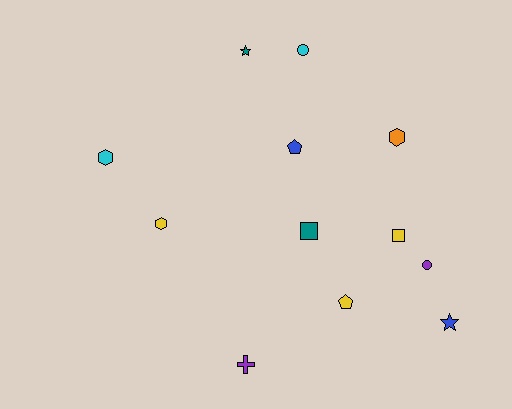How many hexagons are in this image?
There are 3 hexagons.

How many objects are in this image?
There are 12 objects.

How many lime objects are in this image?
There are no lime objects.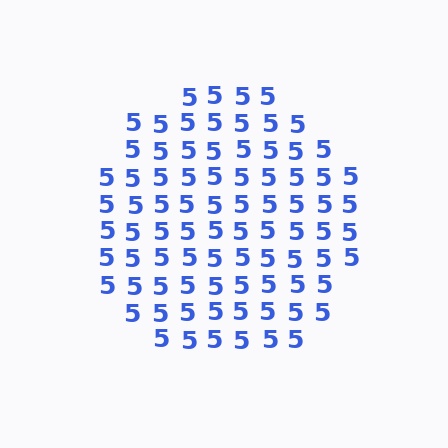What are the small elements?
The small elements are digit 5's.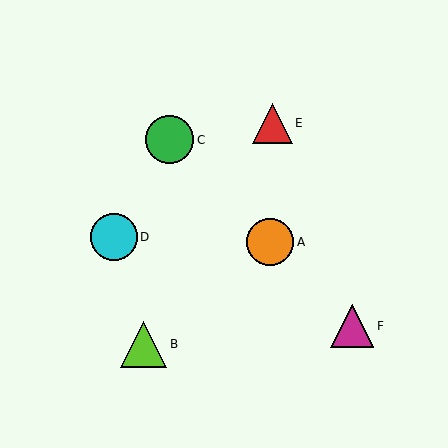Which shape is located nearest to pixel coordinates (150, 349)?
The lime triangle (labeled B) at (144, 344) is nearest to that location.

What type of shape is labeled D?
Shape D is a cyan circle.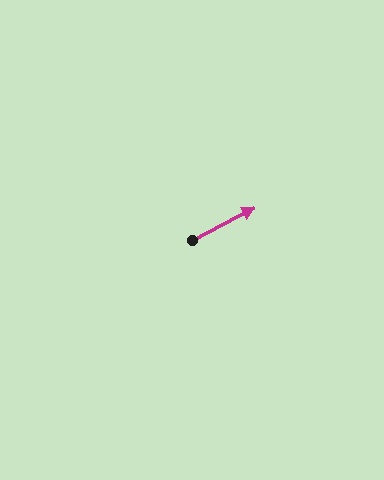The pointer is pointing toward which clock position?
Roughly 2 o'clock.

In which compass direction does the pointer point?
Northeast.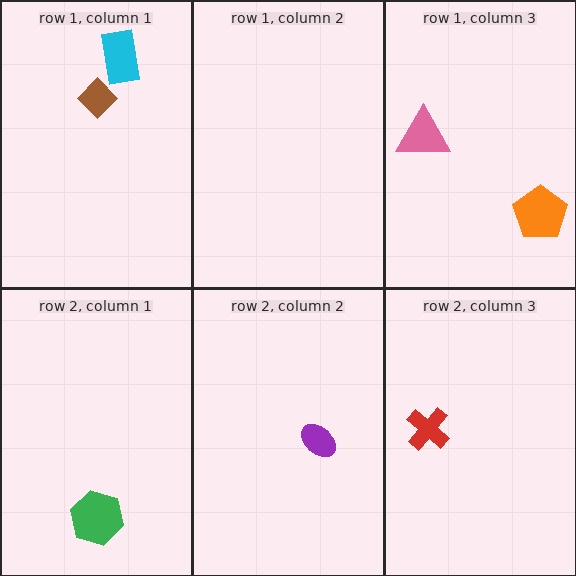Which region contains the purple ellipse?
The row 2, column 2 region.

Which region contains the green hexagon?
The row 2, column 1 region.